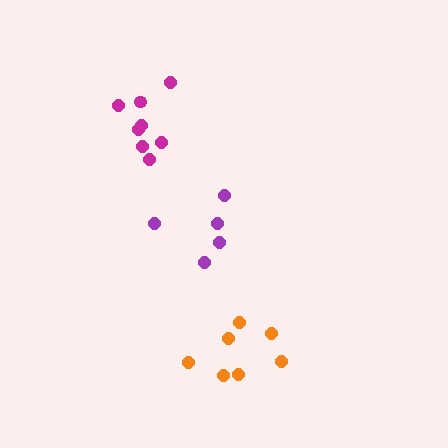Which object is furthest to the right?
The orange cluster is rightmost.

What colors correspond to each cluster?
The clusters are colored: purple, orange, magenta.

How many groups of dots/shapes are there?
There are 3 groups.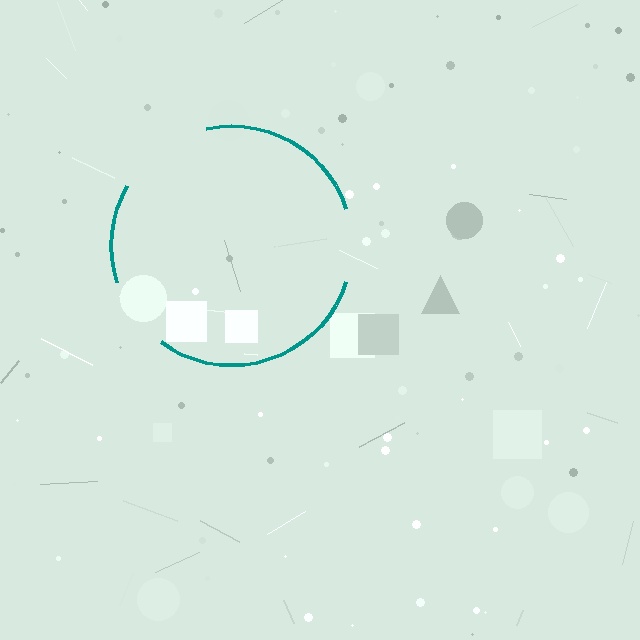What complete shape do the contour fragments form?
The contour fragments form a circle.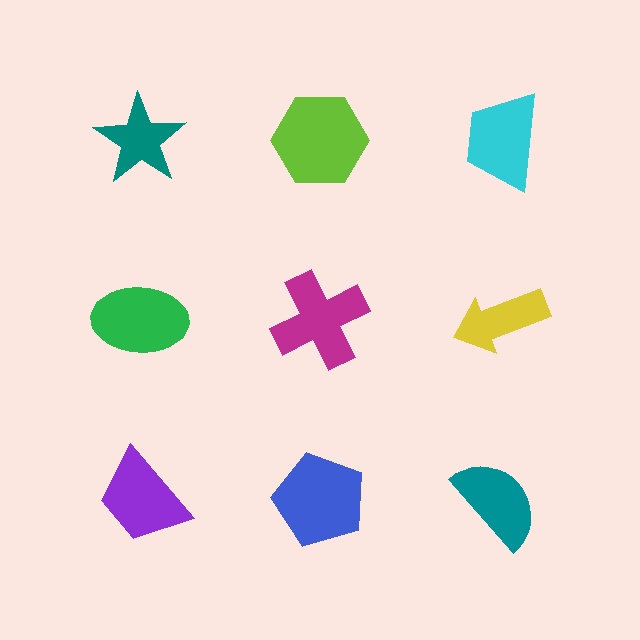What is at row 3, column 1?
A purple trapezoid.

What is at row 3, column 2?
A blue pentagon.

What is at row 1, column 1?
A teal star.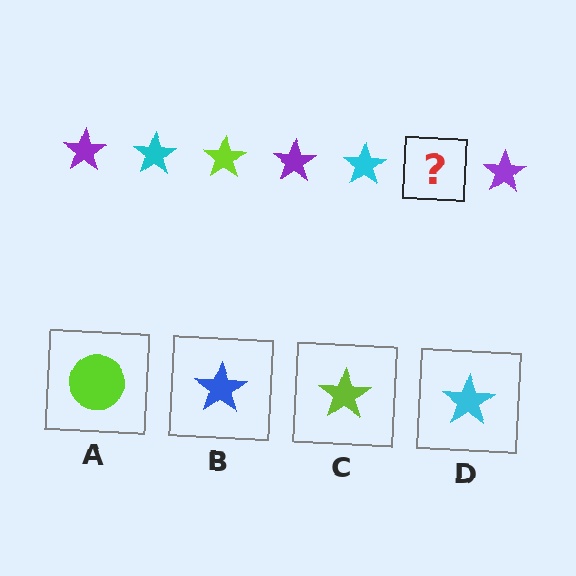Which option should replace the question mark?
Option C.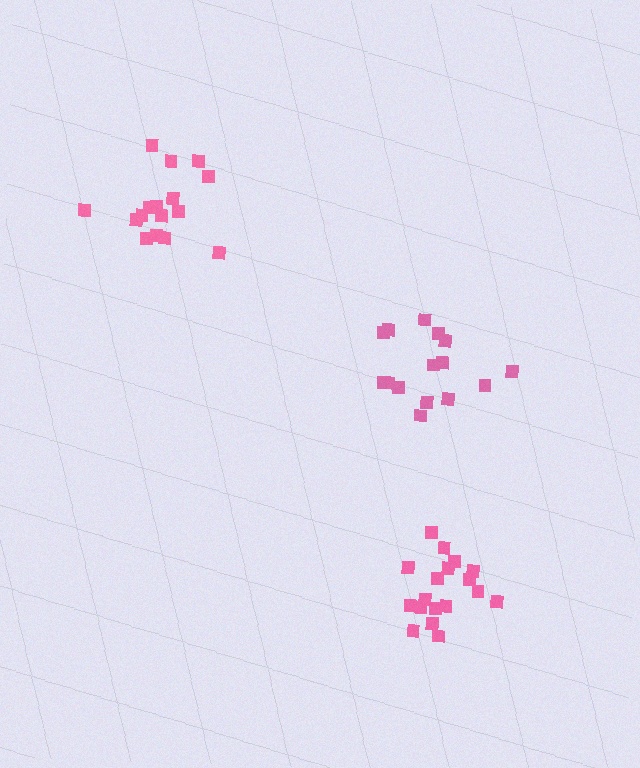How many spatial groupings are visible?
There are 3 spatial groupings.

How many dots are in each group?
Group 1: 16 dots, Group 2: 15 dots, Group 3: 18 dots (49 total).